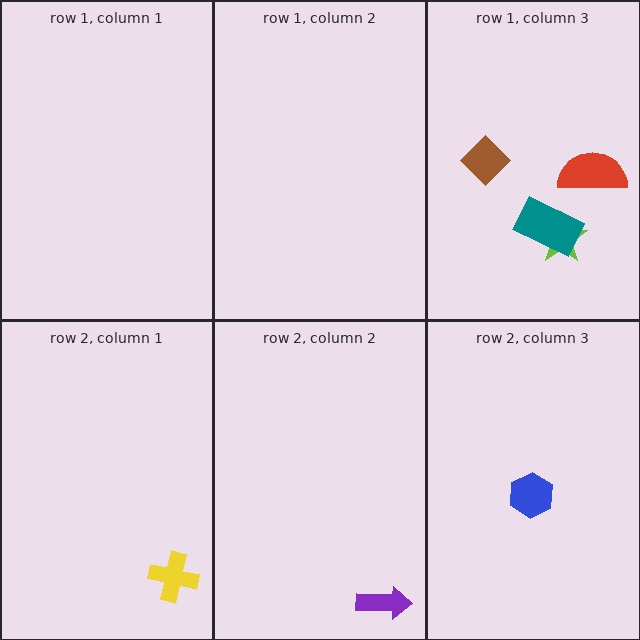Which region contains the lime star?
The row 1, column 3 region.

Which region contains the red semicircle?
The row 1, column 3 region.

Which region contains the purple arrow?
The row 2, column 2 region.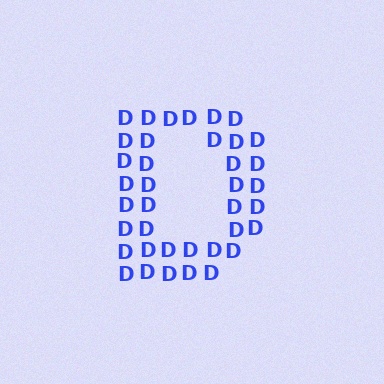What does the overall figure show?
The overall figure shows the letter D.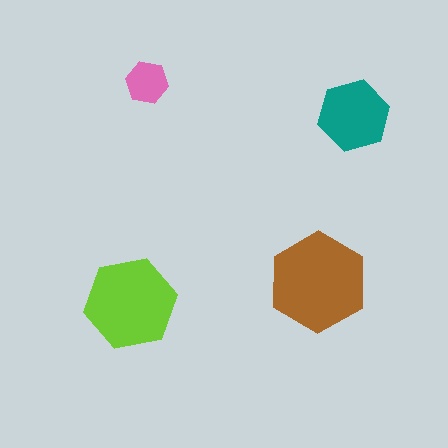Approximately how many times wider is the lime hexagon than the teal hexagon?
About 1.5 times wider.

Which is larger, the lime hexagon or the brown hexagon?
The brown one.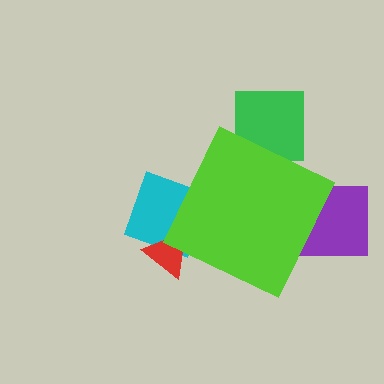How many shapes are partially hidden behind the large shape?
4 shapes are partially hidden.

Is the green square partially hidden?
Yes, the green square is partially hidden behind the lime diamond.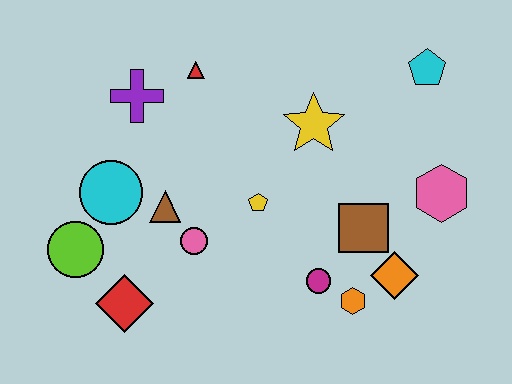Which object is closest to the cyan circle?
The brown triangle is closest to the cyan circle.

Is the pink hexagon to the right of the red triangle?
Yes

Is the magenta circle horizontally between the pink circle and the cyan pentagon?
Yes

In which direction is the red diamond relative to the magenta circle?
The red diamond is to the left of the magenta circle.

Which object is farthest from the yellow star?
The lime circle is farthest from the yellow star.